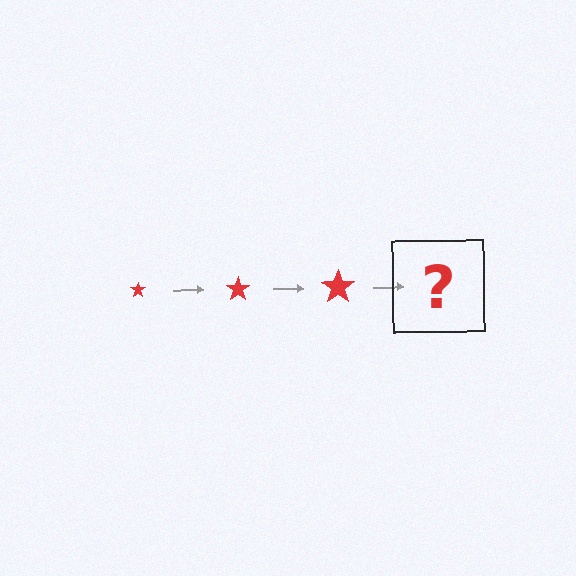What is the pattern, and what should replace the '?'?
The pattern is that the star gets progressively larger each step. The '?' should be a red star, larger than the previous one.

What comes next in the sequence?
The next element should be a red star, larger than the previous one.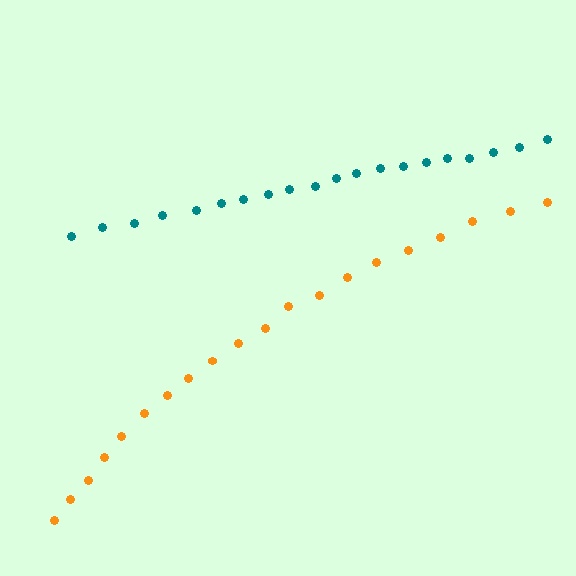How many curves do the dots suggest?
There are 2 distinct paths.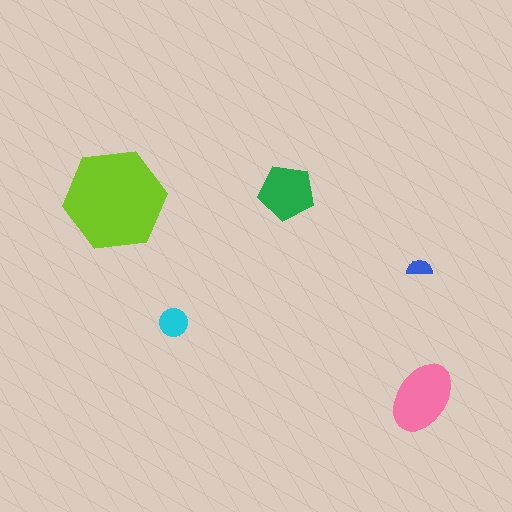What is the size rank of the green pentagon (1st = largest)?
3rd.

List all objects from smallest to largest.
The blue semicircle, the cyan circle, the green pentagon, the pink ellipse, the lime hexagon.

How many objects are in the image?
There are 5 objects in the image.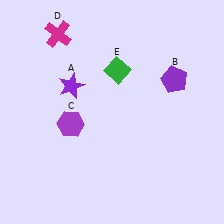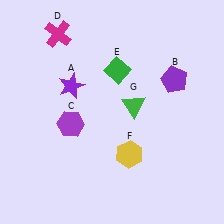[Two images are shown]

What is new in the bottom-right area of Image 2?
A yellow hexagon (F) was added in the bottom-right area of Image 2.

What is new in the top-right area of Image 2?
A green triangle (G) was added in the top-right area of Image 2.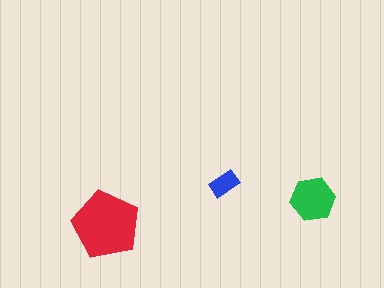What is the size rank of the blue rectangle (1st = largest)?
3rd.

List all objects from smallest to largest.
The blue rectangle, the green hexagon, the red pentagon.